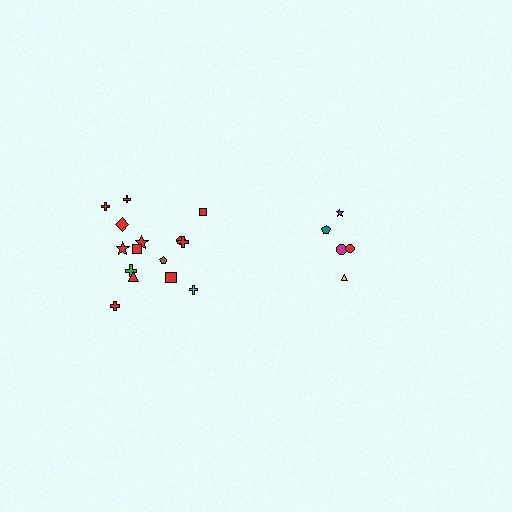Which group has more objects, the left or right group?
The left group.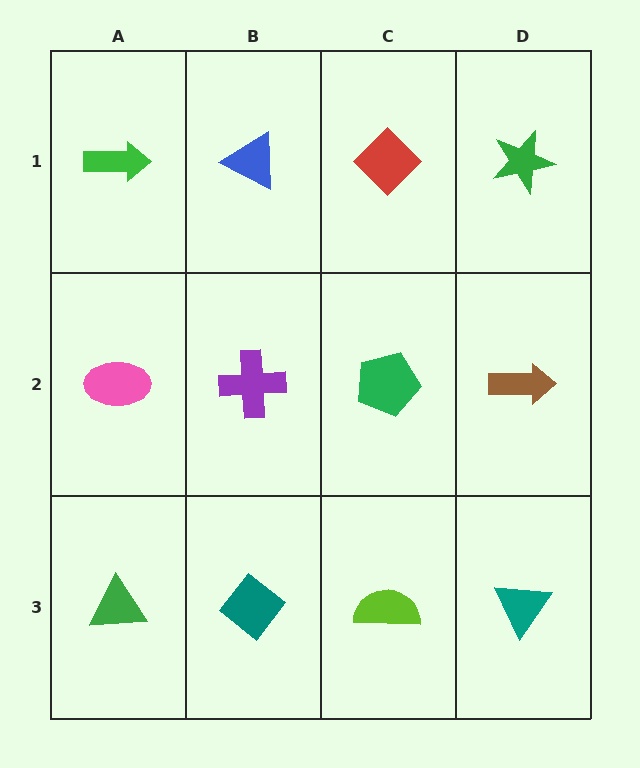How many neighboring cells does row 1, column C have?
3.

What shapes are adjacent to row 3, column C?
A green pentagon (row 2, column C), a teal diamond (row 3, column B), a teal triangle (row 3, column D).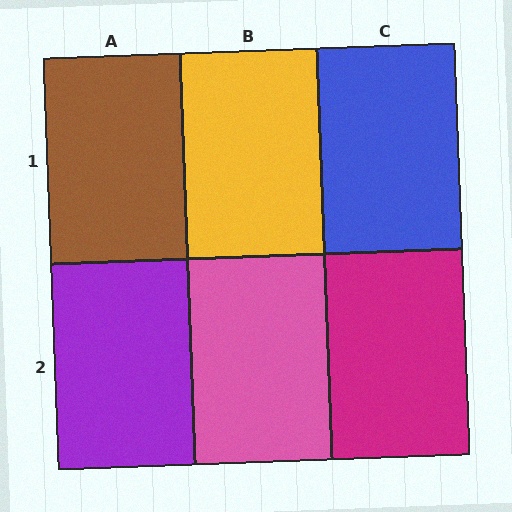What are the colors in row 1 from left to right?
Brown, yellow, blue.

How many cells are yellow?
1 cell is yellow.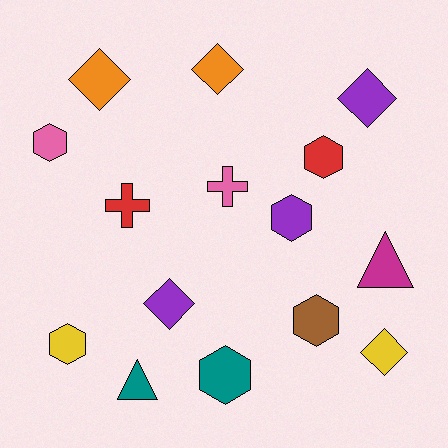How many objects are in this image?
There are 15 objects.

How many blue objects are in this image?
There are no blue objects.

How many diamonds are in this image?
There are 5 diamonds.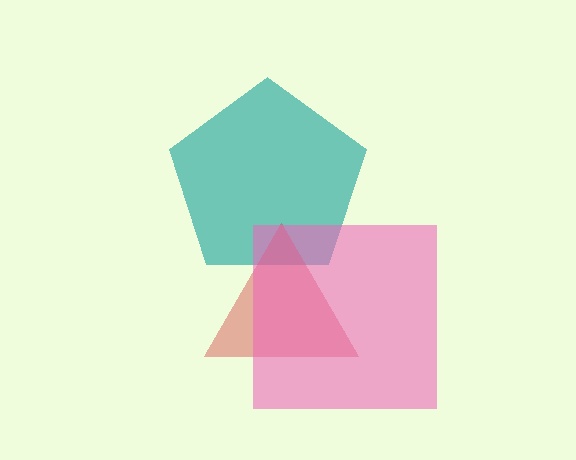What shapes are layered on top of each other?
The layered shapes are: a teal pentagon, a red triangle, a pink square.